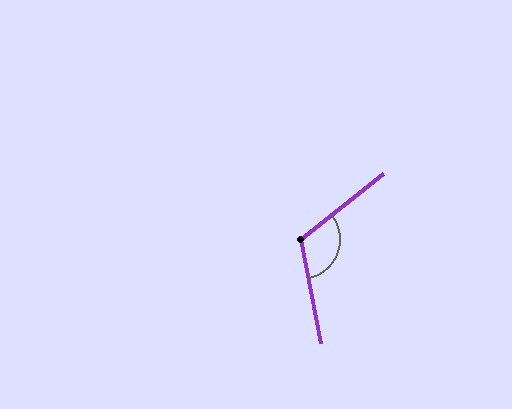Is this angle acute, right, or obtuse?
It is obtuse.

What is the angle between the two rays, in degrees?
Approximately 118 degrees.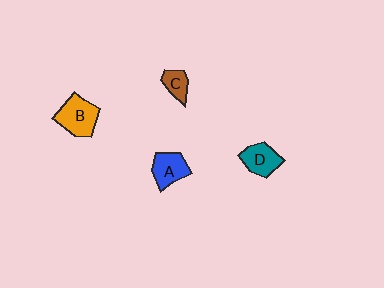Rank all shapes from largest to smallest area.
From largest to smallest: B (orange), D (teal), A (blue), C (brown).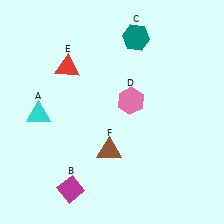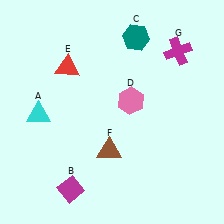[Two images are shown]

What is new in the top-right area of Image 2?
A magenta cross (G) was added in the top-right area of Image 2.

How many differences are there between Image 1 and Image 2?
There is 1 difference between the two images.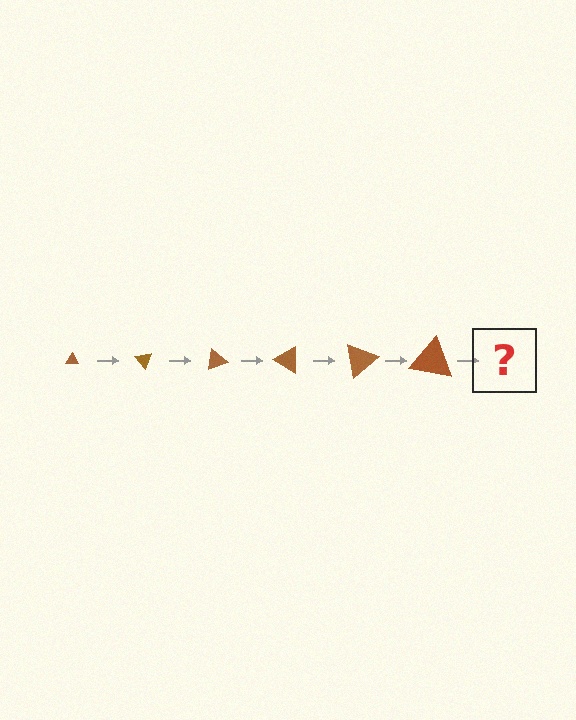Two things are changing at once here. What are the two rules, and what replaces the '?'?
The two rules are that the triangle grows larger each step and it rotates 50 degrees each step. The '?' should be a triangle, larger than the previous one and rotated 300 degrees from the start.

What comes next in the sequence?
The next element should be a triangle, larger than the previous one and rotated 300 degrees from the start.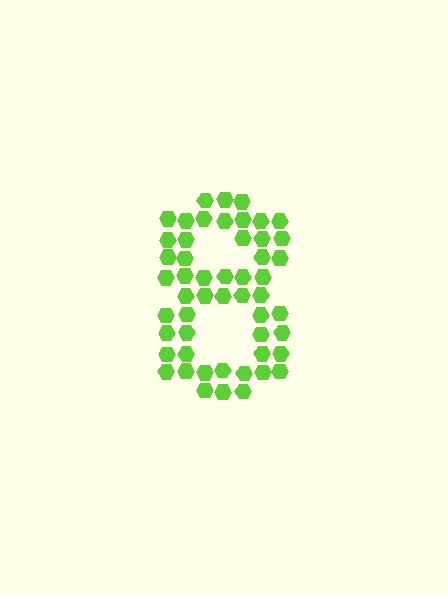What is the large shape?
The large shape is the digit 8.